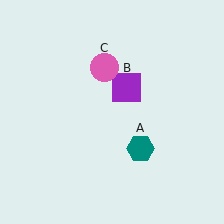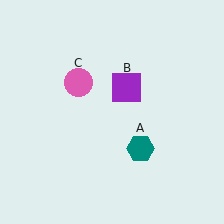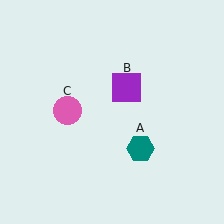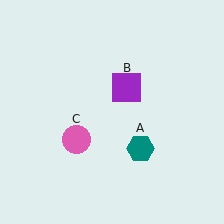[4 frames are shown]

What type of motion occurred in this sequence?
The pink circle (object C) rotated counterclockwise around the center of the scene.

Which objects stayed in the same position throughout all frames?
Teal hexagon (object A) and purple square (object B) remained stationary.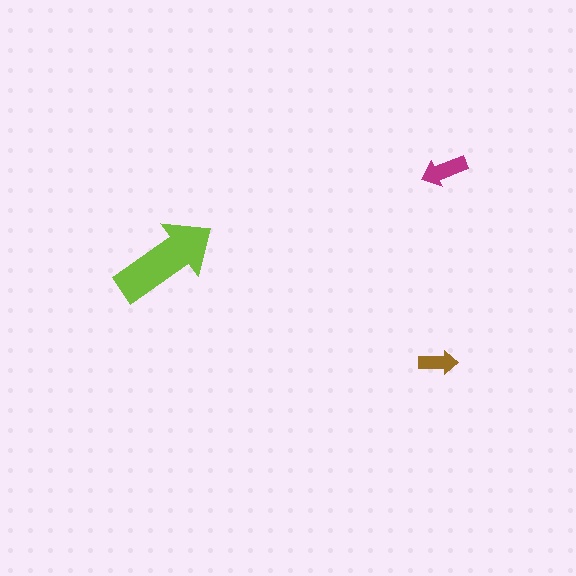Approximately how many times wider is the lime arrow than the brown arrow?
About 2.5 times wider.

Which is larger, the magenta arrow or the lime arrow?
The lime one.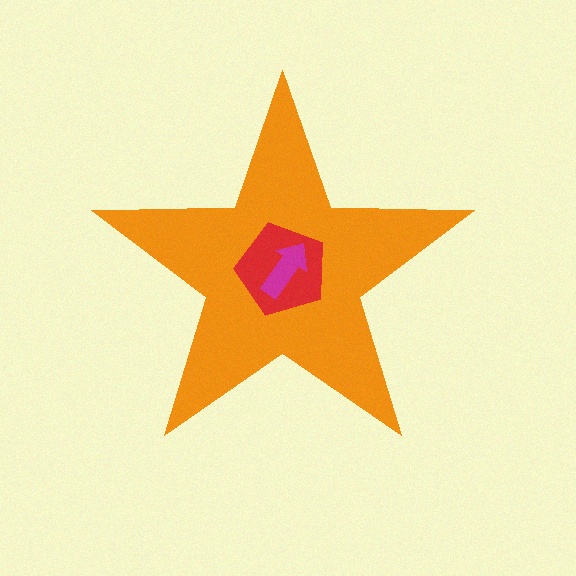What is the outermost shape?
The orange star.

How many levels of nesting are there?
3.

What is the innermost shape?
The magenta arrow.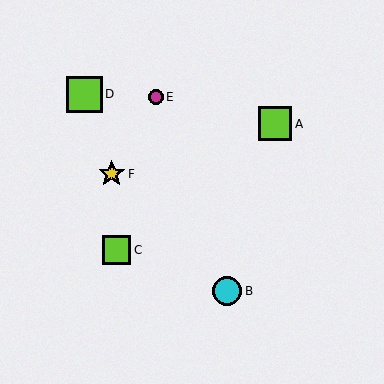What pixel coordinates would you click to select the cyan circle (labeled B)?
Click at (227, 291) to select the cyan circle B.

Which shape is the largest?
The lime square (labeled D) is the largest.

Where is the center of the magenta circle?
The center of the magenta circle is at (156, 97).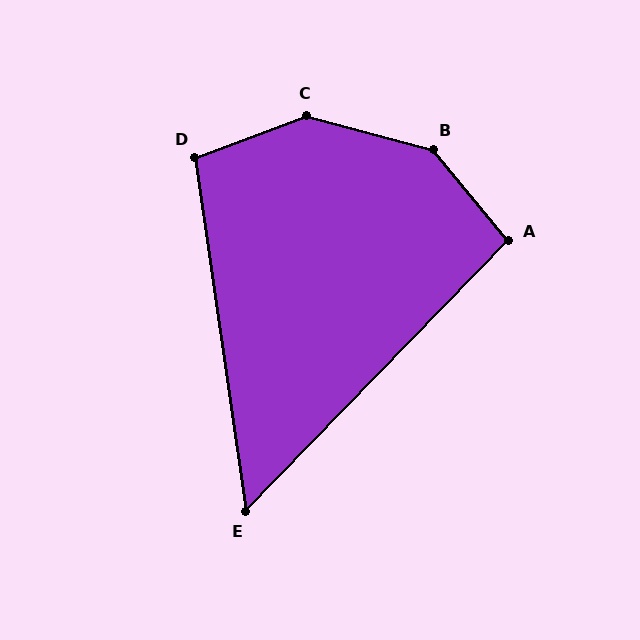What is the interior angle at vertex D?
Approximately 103 degrees (obtuse).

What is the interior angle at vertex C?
Approximately 144 degrees (obtuse).